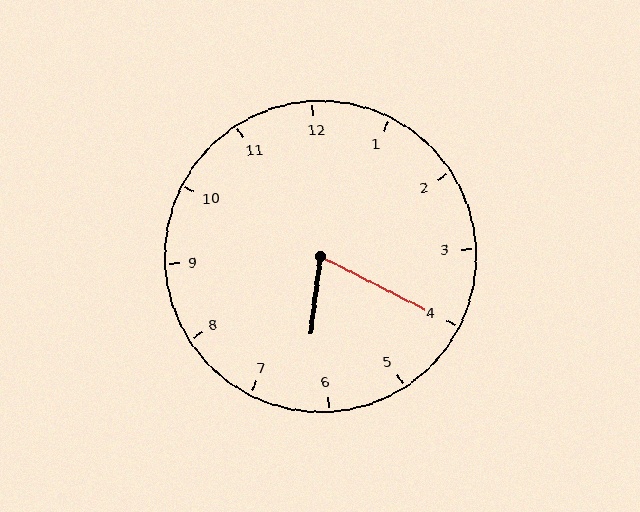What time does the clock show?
6:20.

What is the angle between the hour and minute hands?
Approximately 70 degrees.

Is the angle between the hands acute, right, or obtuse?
It is acute.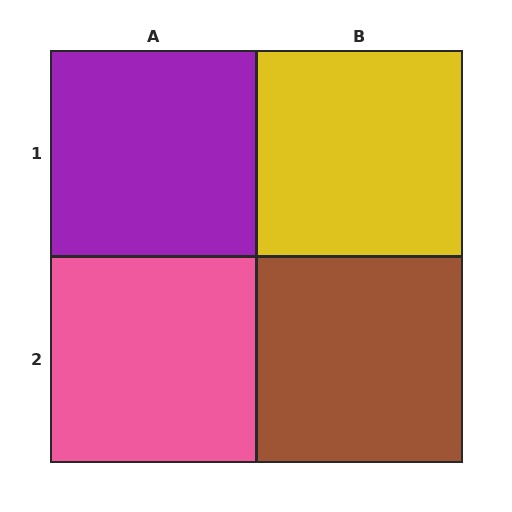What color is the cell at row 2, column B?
Brown.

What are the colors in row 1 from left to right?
Purple, yellow.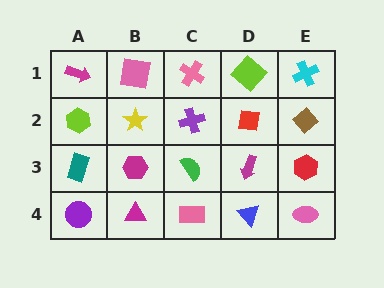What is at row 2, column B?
A yellow star.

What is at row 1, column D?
A lime diamond.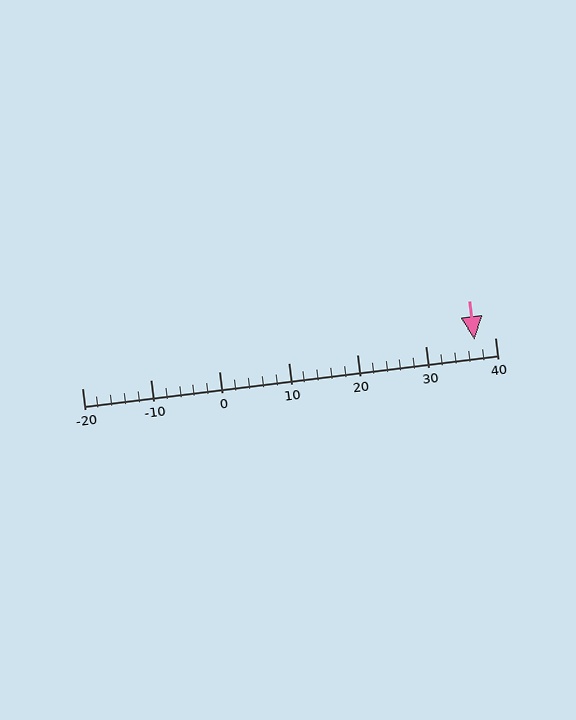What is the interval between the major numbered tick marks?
The major tick marks are spaced 10 units apart.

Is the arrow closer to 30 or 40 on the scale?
The arrow is closer to 40.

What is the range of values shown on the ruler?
The ruler shows values from -20 to 40.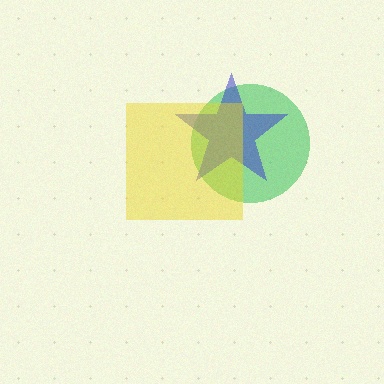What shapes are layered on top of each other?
The layered shapes are: a green circle, a blue star, a yellow square.